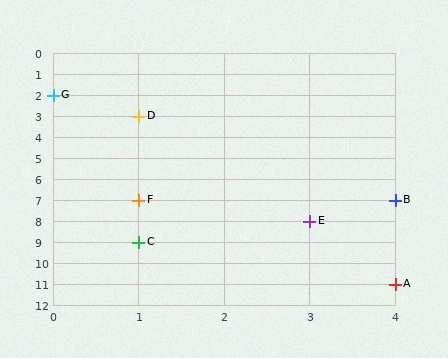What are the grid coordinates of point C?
Point C is at grid coordinates (1, 9).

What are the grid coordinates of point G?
Point G is at grid coordinates (0, 2).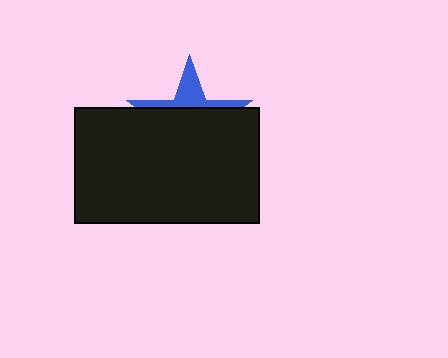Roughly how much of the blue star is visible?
A small part of it is visible (roughly 32%).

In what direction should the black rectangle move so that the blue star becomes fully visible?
The black rectangle should move down. That is the shortest direction to clear the overlap and leave the blue star fully visible.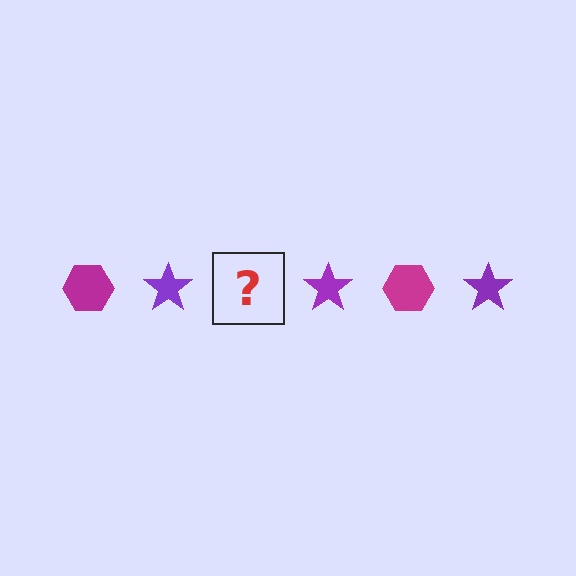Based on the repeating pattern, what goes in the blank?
The blank should be a magenta hexagon.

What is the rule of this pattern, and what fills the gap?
The rule is that the pattern alternates between magenta hexagon and purple star. The gap should be filled with a magenta hexagon.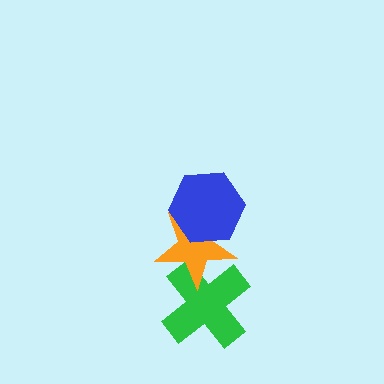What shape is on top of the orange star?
The blue hexagon is on top of the orange star.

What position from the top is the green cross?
The green cross is 3rd from the top.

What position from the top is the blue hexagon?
The blue hexagon is 1st from the top.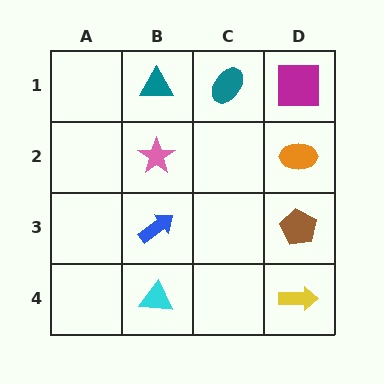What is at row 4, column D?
A yellow arrow.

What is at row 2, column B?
A pink star.